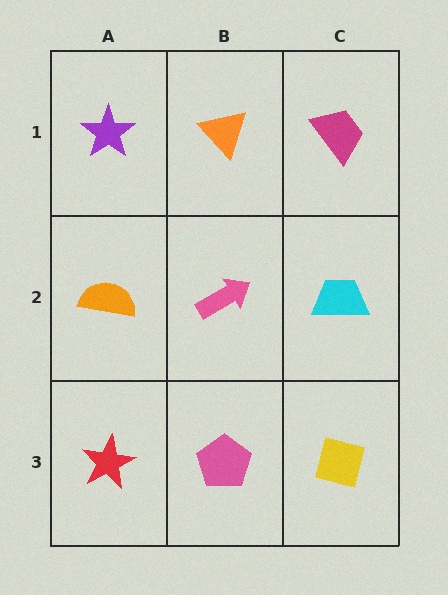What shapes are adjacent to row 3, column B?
A pink arrow (row 2, column B), a red star (row 3, column A), a yellow square (row 3, column C).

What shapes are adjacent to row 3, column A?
An orange semicircle (row 2, column A), a pink pentagon (row 3, column B).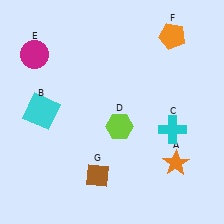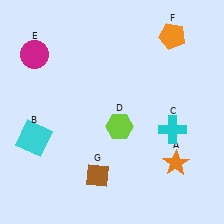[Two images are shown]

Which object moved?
The cyan square (B) moved down.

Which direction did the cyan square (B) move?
The cyan square (B) moved down.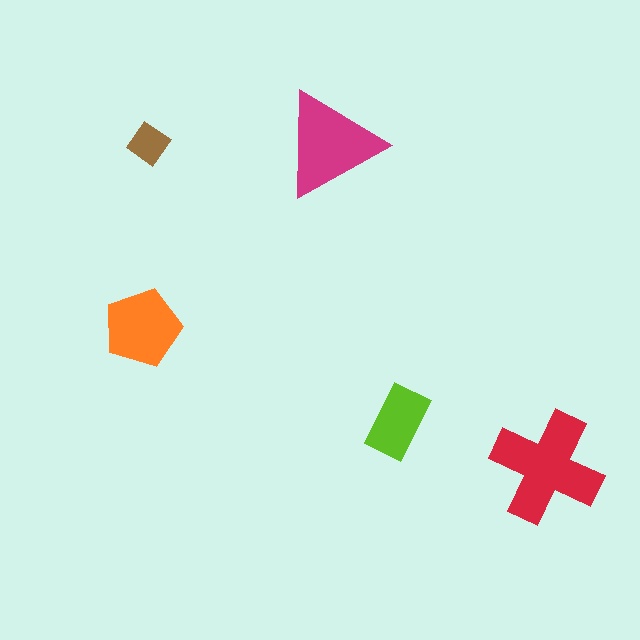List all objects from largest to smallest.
The red cross, the magenta triangle, the orange pentagon, the lime rectangle, the brown diamond.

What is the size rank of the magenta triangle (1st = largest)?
2nd.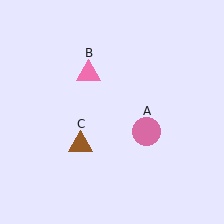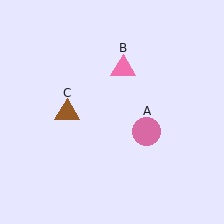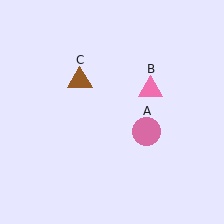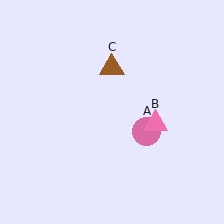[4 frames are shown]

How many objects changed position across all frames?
2 objects changed position: pink triangle (object B), brown triangle (object C).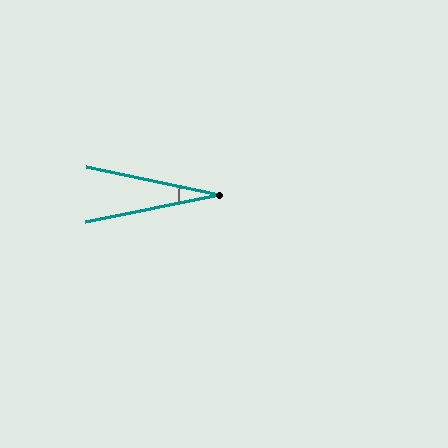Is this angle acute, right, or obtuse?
It is acute.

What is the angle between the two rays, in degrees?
Approximately 23 degrees.